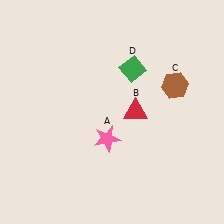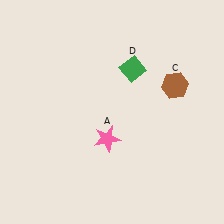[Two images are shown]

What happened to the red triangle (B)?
The red triangle (B) was removed in Image 2. It was in the top-right area of Image 1.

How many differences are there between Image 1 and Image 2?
There is 1 difference between the two images.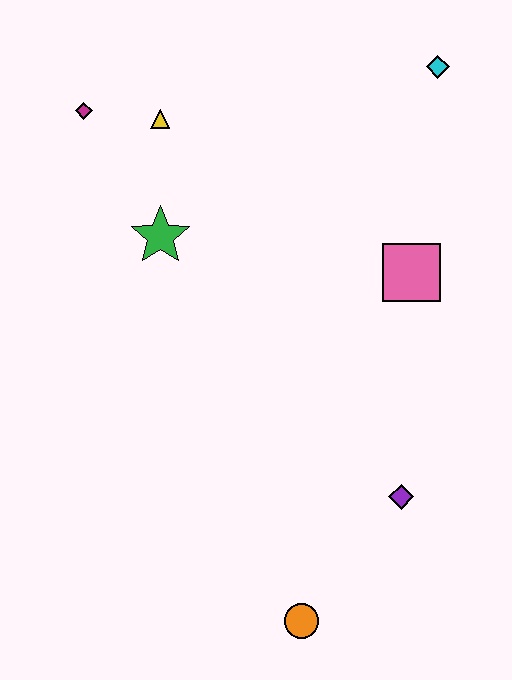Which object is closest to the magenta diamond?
The yellow triangle is closest to the magenta diamond.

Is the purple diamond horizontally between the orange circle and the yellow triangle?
No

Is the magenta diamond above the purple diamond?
Yes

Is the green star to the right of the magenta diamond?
Yes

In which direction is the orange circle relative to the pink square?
The orange circle is below the pink square.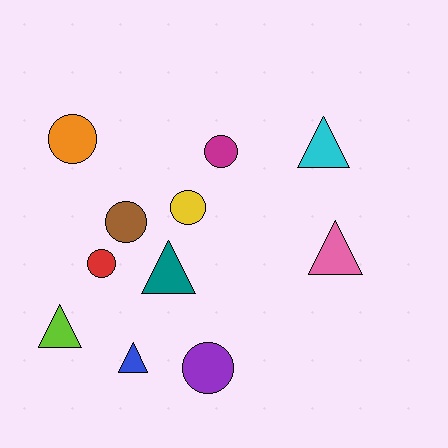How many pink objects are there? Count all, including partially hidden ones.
There is 1 pink object.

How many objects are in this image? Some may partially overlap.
There are 11 objects.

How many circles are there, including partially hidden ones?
There are 6 circles.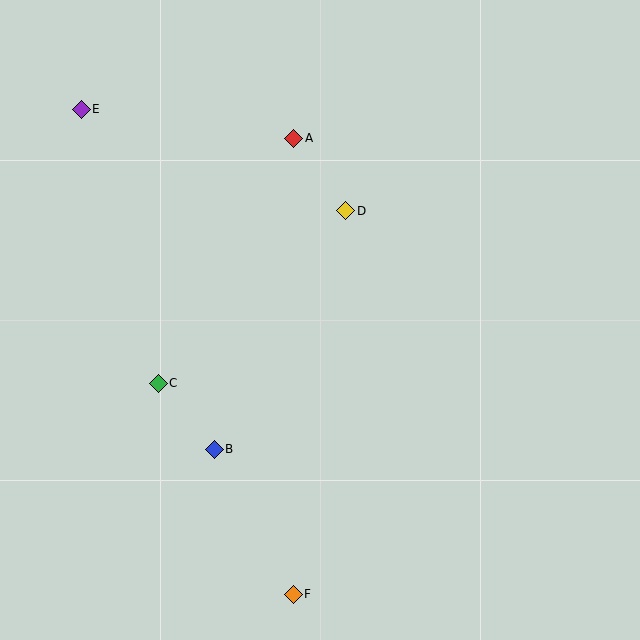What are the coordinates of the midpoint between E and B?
The midpoint between E and B is at (148, 279).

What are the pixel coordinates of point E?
Point E is at (81, 109).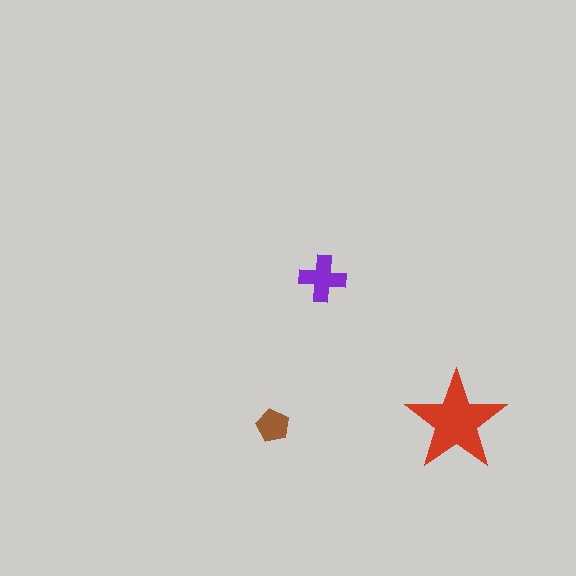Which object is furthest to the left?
The brown pentagon is leftmost.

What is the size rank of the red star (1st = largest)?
1st.